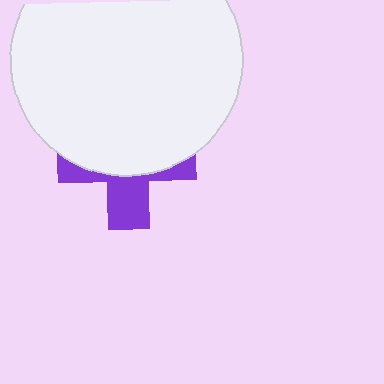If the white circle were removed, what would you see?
You would see the complete purple cross.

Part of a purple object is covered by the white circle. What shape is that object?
It is a cross.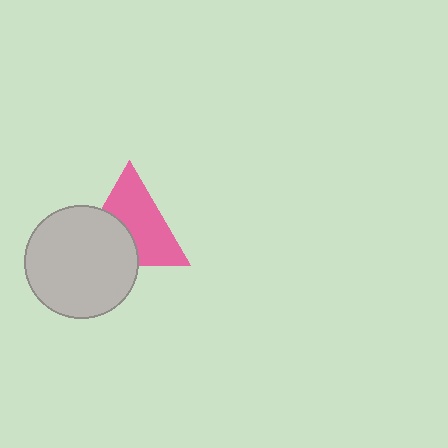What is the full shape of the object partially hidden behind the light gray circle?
The partially hidden object is a pink triangle.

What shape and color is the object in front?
The object in front is a light gray circle.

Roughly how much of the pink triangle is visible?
About half of it is visible (roughly 61%).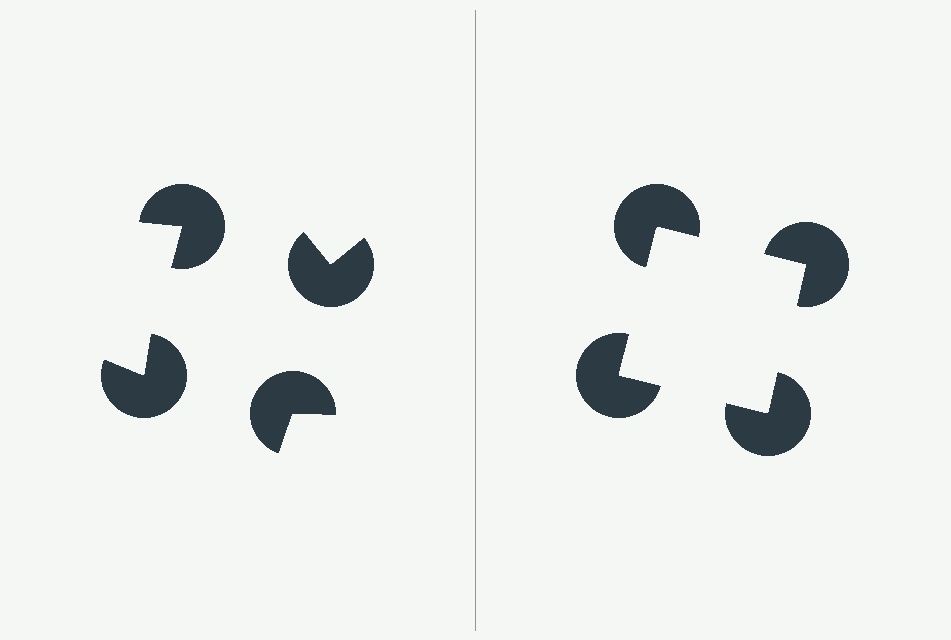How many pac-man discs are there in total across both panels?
8 — 4 on each side.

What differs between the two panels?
The pac-man discs are positioned identically on both sides; only the wedge orientations differ. On the right they align to a square; on the left they are misaligned.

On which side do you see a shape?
An illusory square appears on the right side. On the left side the wedge cuts are rotated, so no coherent shape forms.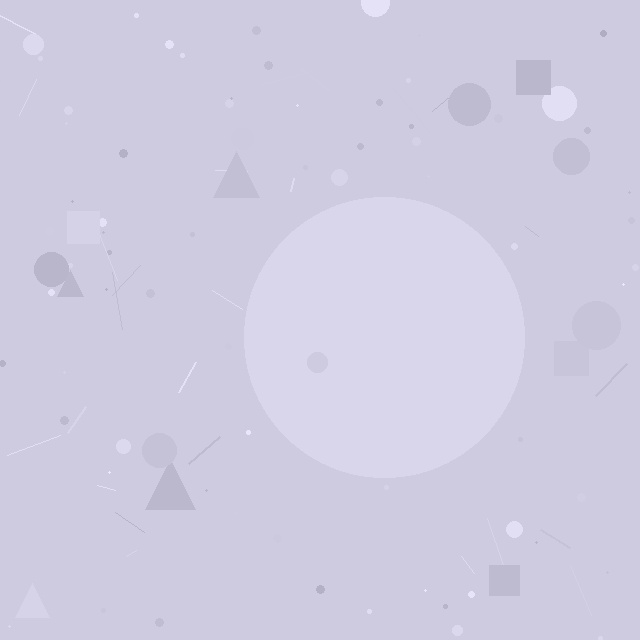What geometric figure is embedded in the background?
A circle is embedded in the background.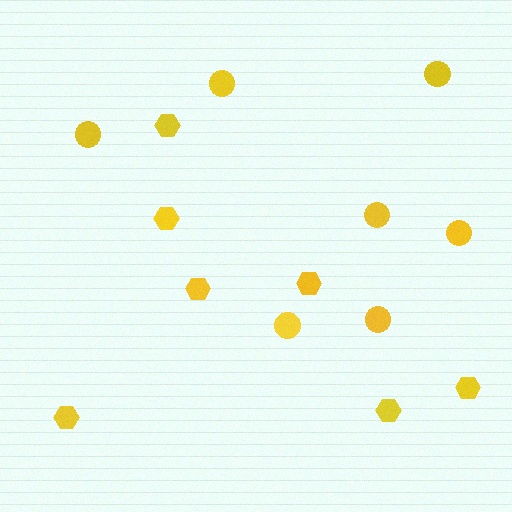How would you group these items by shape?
There are 2 groups: one group of hexagons (7) and one group of circles (7).